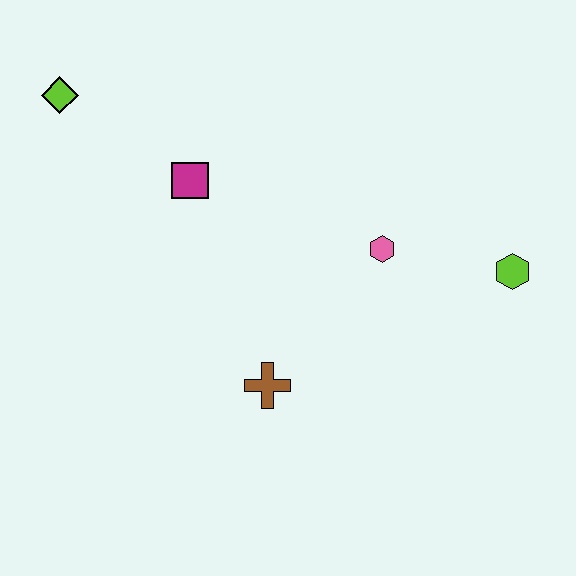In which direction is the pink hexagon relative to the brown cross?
The pink hexagon is above the brown cross.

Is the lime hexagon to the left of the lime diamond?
No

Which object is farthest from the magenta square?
The lime hexagon is farthest from the magenta square.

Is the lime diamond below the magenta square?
No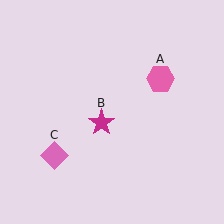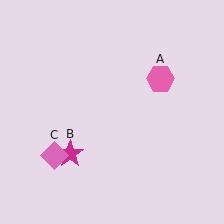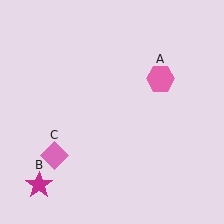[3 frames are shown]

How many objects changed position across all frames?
1 object changed position: magenta star (object B).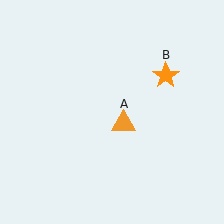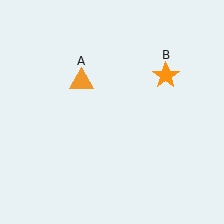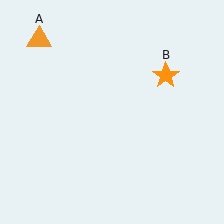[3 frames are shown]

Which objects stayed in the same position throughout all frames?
Orange star (object B) remained stationary.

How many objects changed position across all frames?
1 object changed position: orange triangle (object A).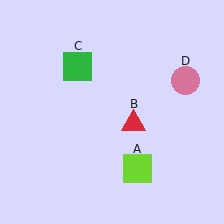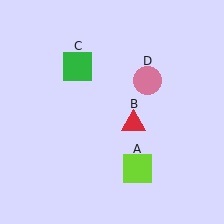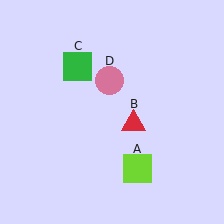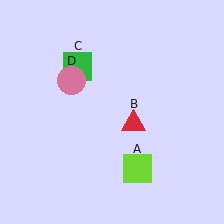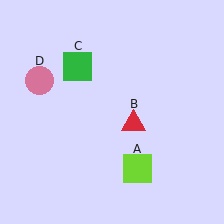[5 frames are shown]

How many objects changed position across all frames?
1 object changed position: pink circle (object D).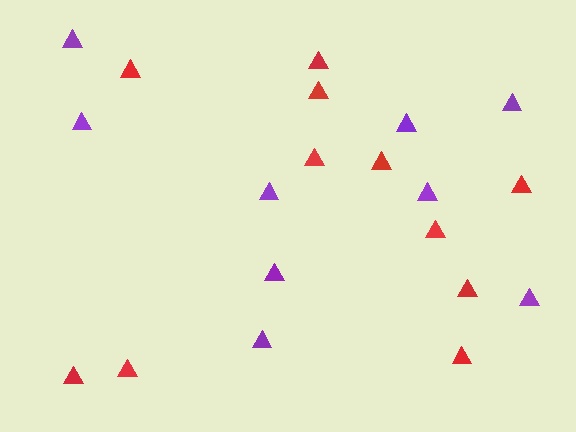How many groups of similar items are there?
There are 2 groups: one group of red triangles (11) and one group of purple triangles (9).